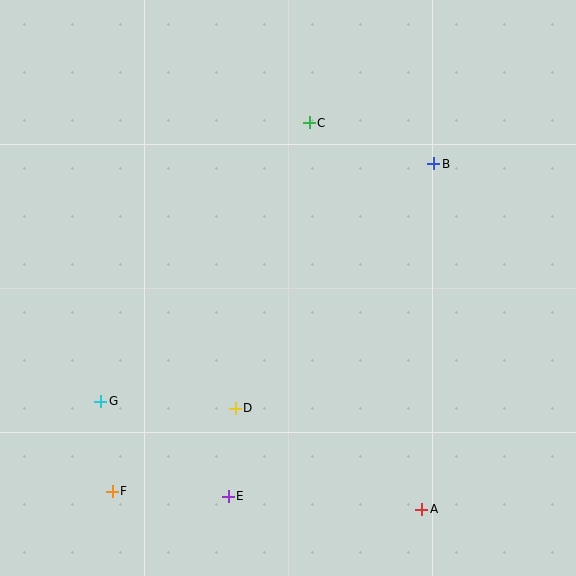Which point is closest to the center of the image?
Point D at (235, 408) is closest to the center.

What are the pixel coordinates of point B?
Point B is at (434, 164).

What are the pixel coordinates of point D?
Point D is at (235, 408).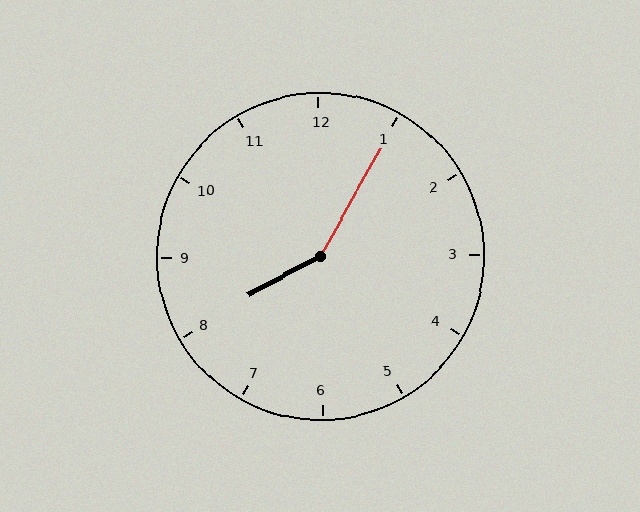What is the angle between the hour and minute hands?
Approximately 148 degrees.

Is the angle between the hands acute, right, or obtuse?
It is obtuse.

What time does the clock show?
8:05.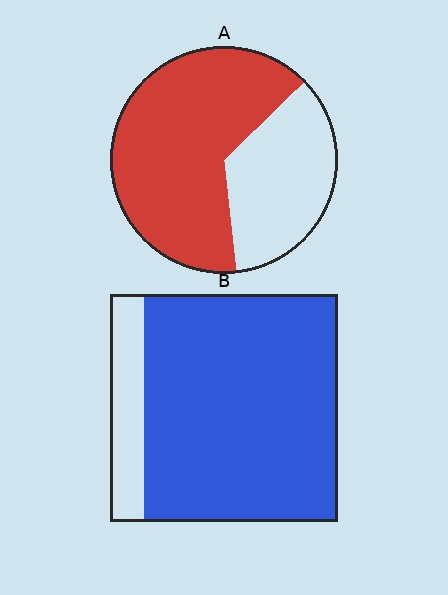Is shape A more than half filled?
Yes.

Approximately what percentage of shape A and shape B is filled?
A is approximately 65% and B is approximately 85%.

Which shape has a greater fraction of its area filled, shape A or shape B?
Shape B.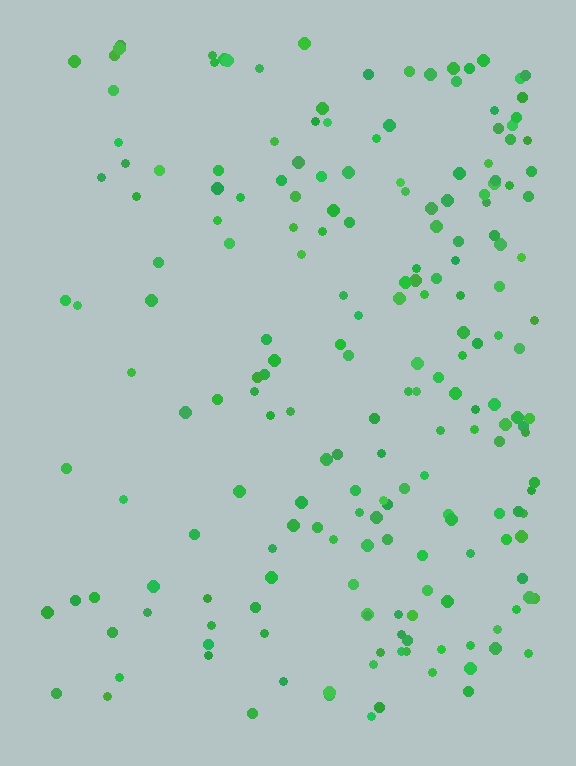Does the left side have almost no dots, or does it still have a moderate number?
Still a moderate number, just noticeably fewer than the right.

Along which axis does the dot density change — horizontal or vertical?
Horizontal.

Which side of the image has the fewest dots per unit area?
The left.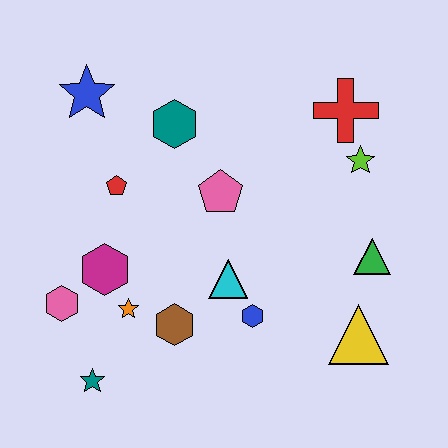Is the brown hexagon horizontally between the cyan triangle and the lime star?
No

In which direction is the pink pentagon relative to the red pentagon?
The pink pentagon is to the right of the red pentagon.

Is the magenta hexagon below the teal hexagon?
Yes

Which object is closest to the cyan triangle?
The blue hexagon is closest to the cyan triangle.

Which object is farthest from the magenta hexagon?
The red cross is farthest from the magenta hexagon.